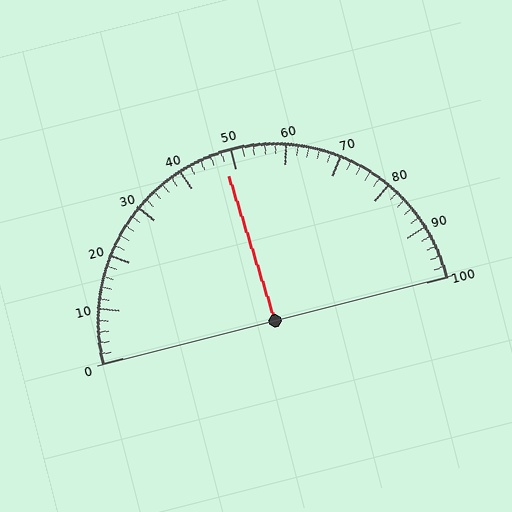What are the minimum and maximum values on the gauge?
The gauge ranges from 0 to 100.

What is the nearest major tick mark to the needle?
The nearest major tick mark is 50.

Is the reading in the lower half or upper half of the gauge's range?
The reading is in the lower half of the range (0 to 100).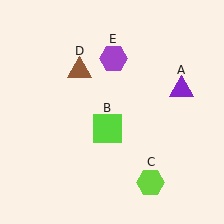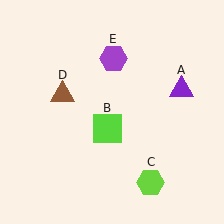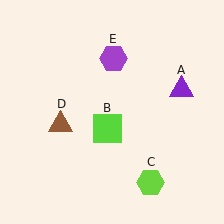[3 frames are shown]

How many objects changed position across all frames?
1 object changed position: brown triangle (object D).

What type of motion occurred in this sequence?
The brown triangle (object D) rotated counterclockwise around the center of the scene.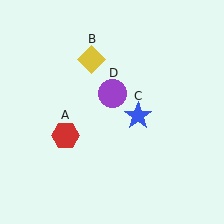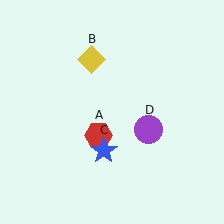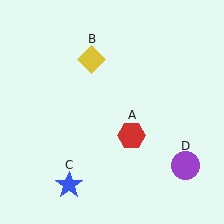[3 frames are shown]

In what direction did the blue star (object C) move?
The blue star (object C) moved down and to the left.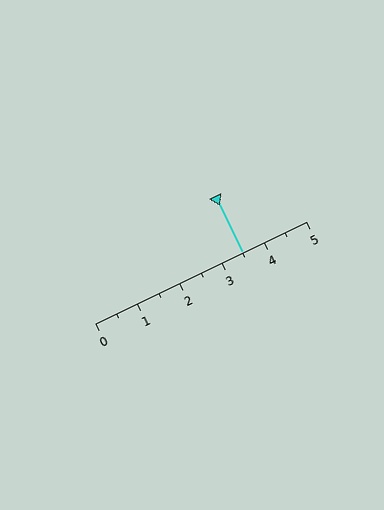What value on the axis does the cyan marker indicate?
The marker indicates approximately 3.5.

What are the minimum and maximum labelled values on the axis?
The axis runs from 0 to 5.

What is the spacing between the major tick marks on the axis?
The major ticks are spaced 1 apart.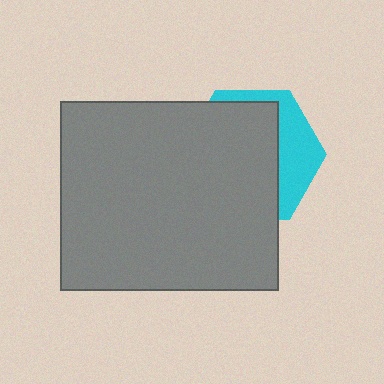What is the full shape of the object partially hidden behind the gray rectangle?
The partially hidden object is a cyan hexagon.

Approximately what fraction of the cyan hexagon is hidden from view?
Roughly 69% of the cyan hexagon is hidden behind the gray rectangle.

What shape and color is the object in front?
The object in front is a gray rectangle.